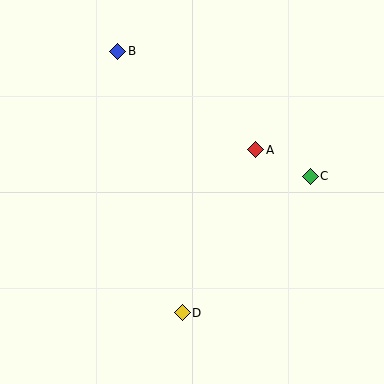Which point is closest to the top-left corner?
Point B is closest to the top-left corner.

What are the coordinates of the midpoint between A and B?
The midpoint between A and B is at (187, 100).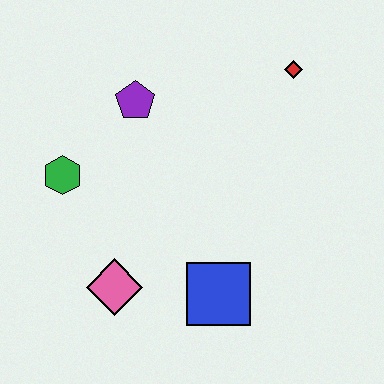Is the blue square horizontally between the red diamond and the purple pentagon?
Yes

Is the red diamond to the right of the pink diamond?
Yes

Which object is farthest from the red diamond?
The pink diamond is farthest from the red diamond.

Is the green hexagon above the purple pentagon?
No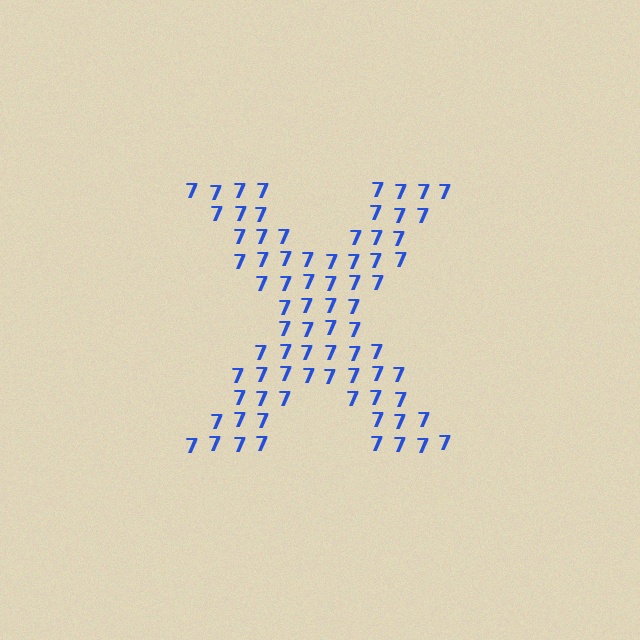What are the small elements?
The small elements are digit 7's.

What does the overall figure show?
The overall figure shows the letter X.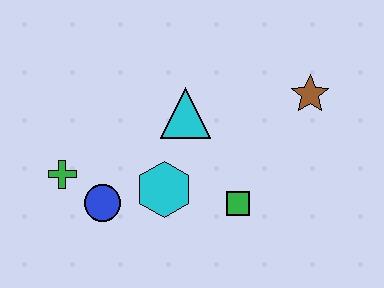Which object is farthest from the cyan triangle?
The green cross is farthest from the cyan triangle.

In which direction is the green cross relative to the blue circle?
The green cross is to the left of the blue circle.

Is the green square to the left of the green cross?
No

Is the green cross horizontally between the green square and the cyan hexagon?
No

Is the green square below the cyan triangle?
Yes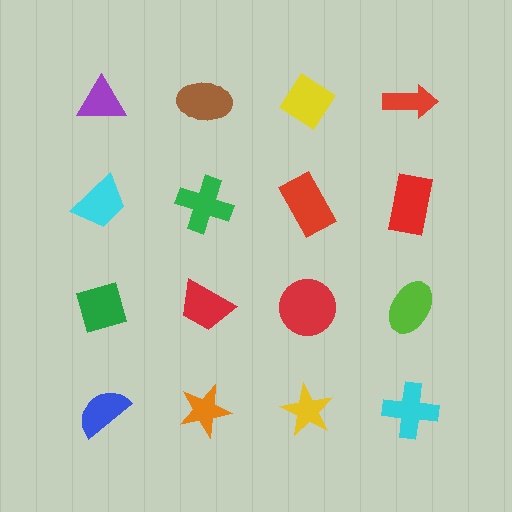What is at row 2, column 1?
A cyan trapezoid.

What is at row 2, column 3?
A red rectangle.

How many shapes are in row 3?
4 shapes.